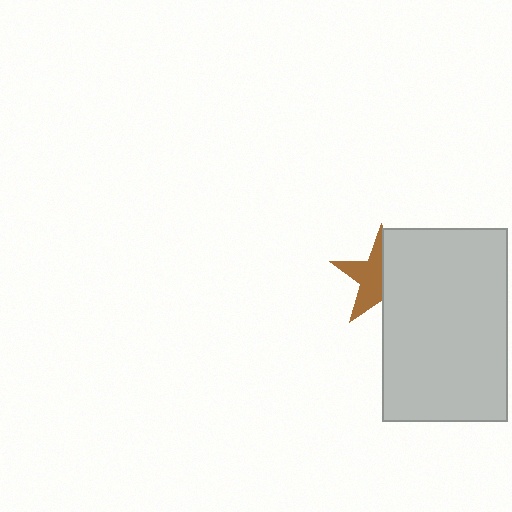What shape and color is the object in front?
The object in front is a light gray rectangle.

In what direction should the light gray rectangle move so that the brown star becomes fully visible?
The light gray rectangle should move right. That is the shortest direction to clear the overlap and leave the brown star fully visible.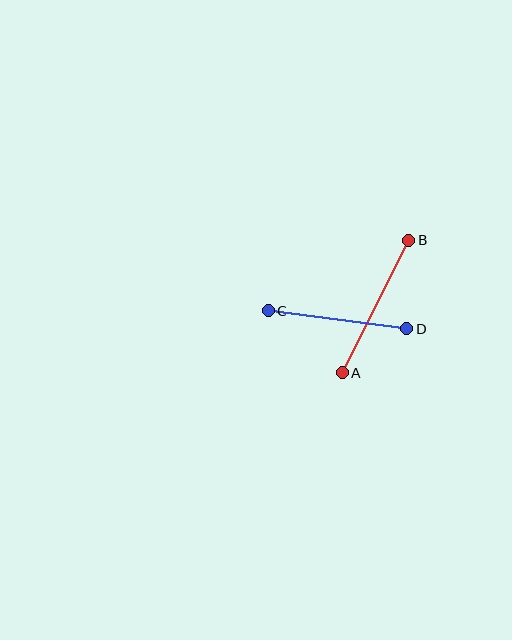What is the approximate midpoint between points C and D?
The midpoint is at approximately (337, 320) pixels.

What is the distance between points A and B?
The distance is approximately 148 pixels.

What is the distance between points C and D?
The distance is approximately 140 pixels.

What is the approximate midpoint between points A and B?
The midpoint is at approximately (375, 306) pixels.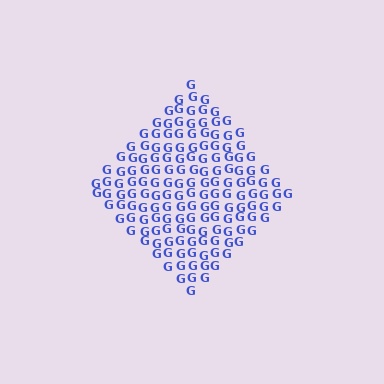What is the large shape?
The large shape is a diamond.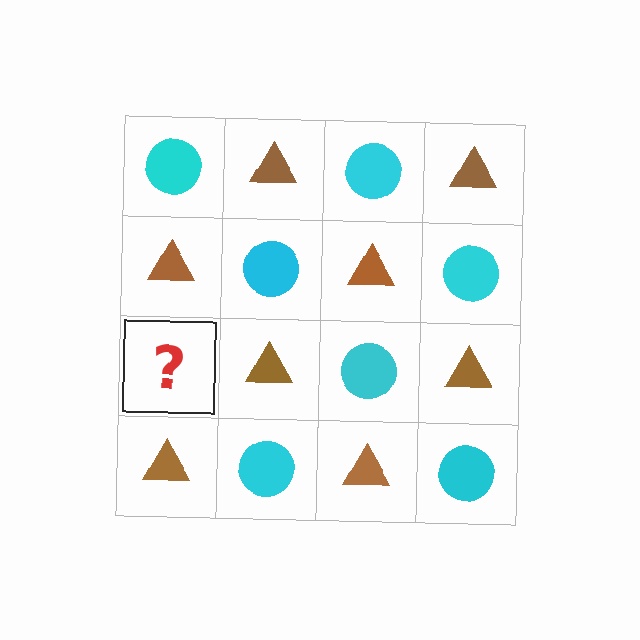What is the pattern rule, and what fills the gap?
The rule is that it alternates cyan circle and brown triangle in a checkerboard pattern. The gap should be filled with a cyan circle.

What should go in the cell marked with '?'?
The missing cell should contain a cyan circle.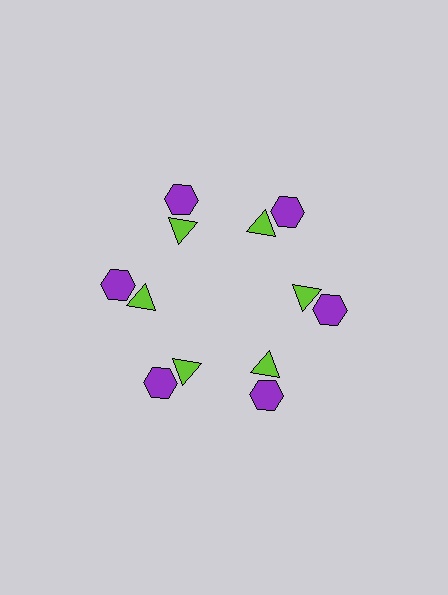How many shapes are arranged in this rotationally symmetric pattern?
There are 12 shapes, arranged in 6 groups of 2.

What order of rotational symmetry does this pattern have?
This pattern has 6-fold rotational symmetry.